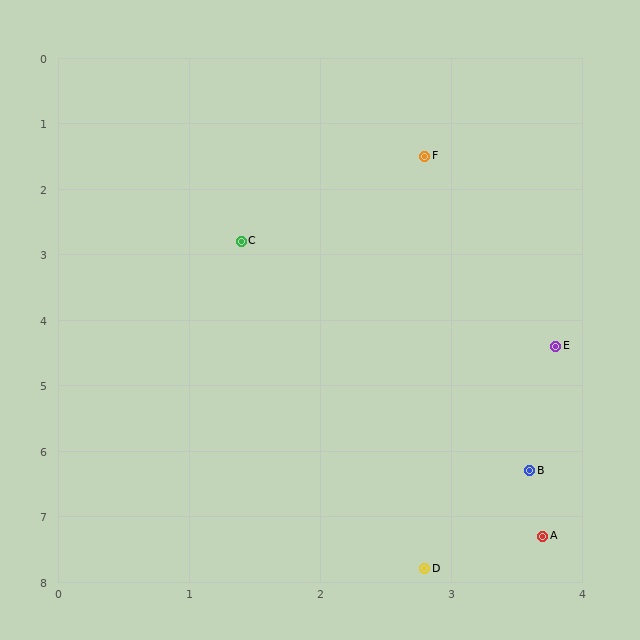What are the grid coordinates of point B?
Point B is at approximately (3.6, 6.3).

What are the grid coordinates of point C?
Point C is at approximately (1.4, 2.8).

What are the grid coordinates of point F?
Point F is at approximately (2.8, 1.5).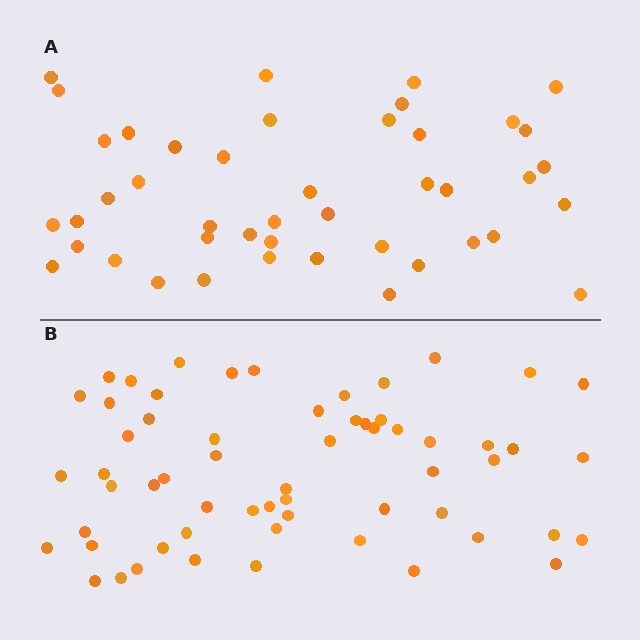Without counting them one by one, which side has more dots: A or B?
Region B (the bottom region) has more dots.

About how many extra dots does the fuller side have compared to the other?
Region B has approximately 15 more dots than region A.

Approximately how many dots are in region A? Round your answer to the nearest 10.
About 40 dots. (The exact count is 44, which rounds to 40.)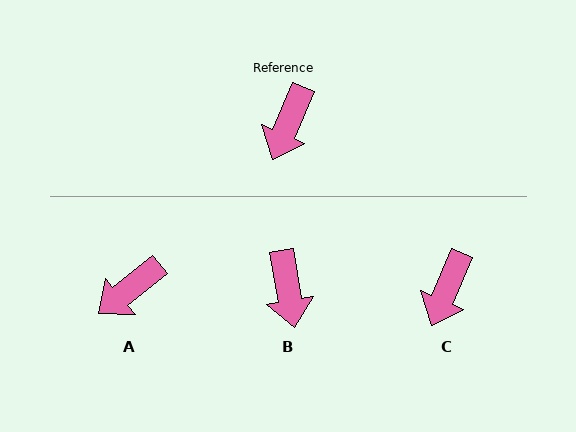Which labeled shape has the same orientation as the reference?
C.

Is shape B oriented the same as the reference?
No, it is off by about 33 degrees.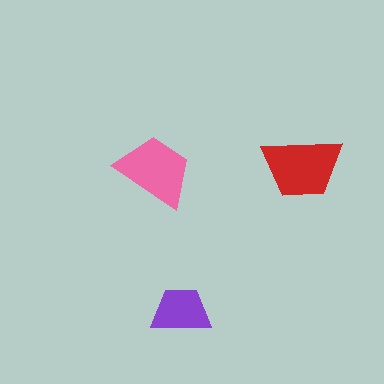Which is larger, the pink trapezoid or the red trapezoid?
The red one.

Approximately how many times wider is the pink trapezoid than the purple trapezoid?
About 1.5 times wider.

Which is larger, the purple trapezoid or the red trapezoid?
The red one.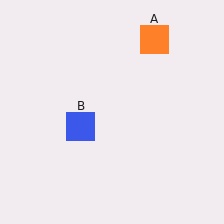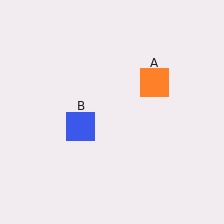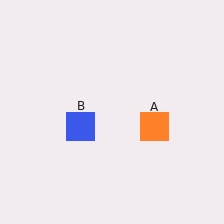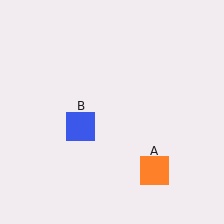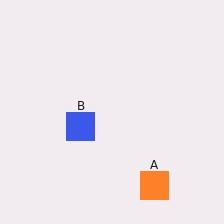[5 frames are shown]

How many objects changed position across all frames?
1 object changed position: orange square (object A).